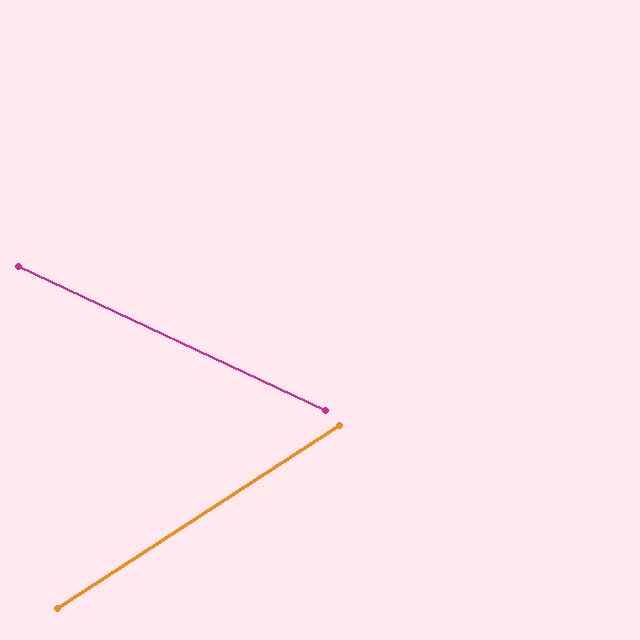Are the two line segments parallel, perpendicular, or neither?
Neither parallel nor perpendicular — they differ by about 58°.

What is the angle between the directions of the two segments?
Approximately 58 degrees.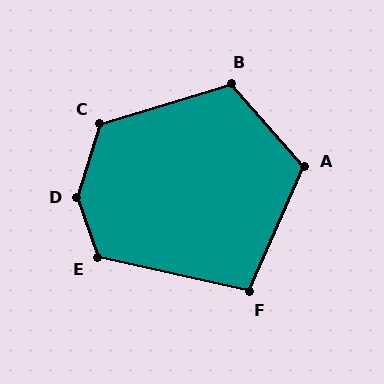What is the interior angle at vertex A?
Approximately 115 degrees (obtuse).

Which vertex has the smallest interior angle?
F, at approximately 101 degrees.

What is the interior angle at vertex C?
Approximately 124 degrees (obtuse).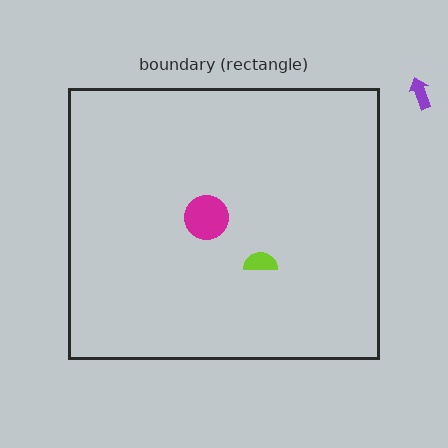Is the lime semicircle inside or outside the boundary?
Inside.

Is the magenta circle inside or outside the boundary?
Inside.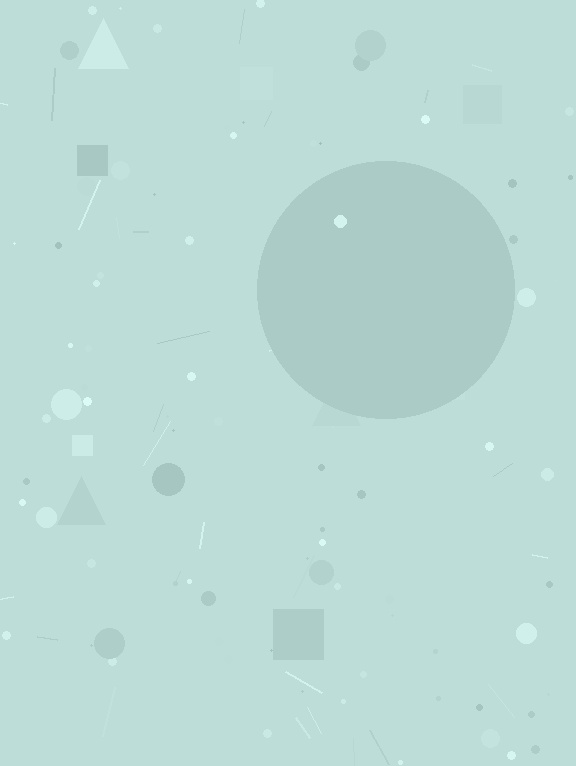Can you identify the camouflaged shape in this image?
The camouflaged shape is a circle.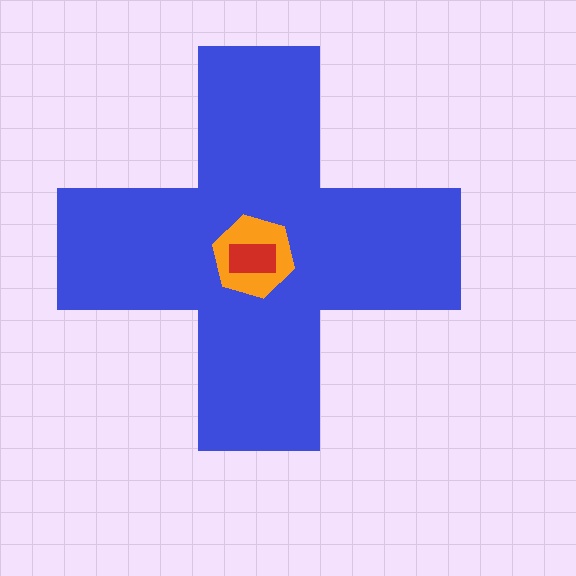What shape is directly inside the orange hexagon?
The red rectangle.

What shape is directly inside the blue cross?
The orange hexagon.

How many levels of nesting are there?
3.